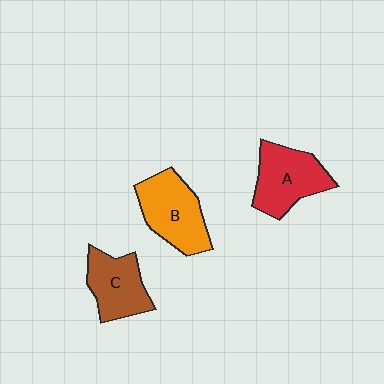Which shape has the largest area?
Shape B (orange).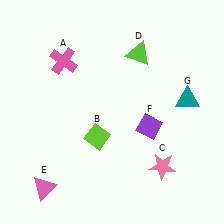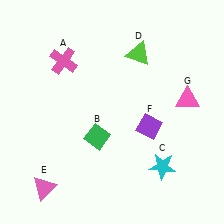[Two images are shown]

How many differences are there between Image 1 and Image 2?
There are 3 differences between the two images.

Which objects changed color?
B changed from lime to green. C changed from pink to cyan. G changed from teal to pink.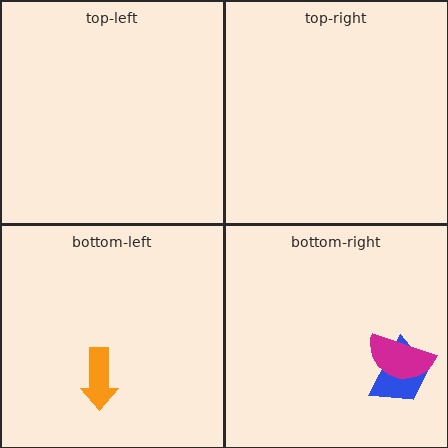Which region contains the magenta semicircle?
The bottom-right region.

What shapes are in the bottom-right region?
The blue trapezoid, the magenta semicircle.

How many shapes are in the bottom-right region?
2.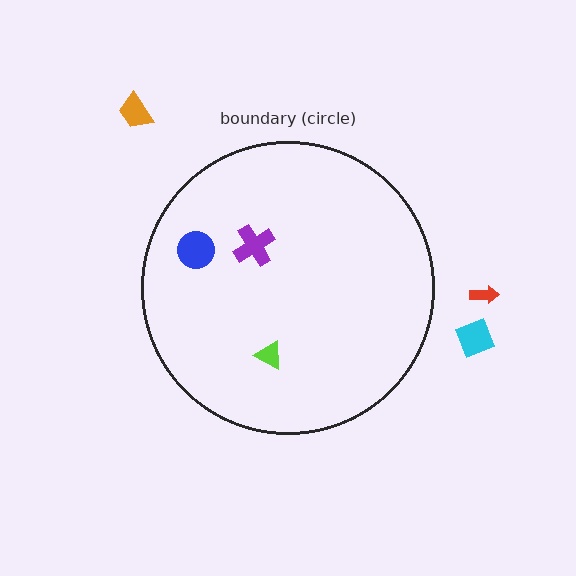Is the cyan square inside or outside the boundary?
Outside.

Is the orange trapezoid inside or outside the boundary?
Outside.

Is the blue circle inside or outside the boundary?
Inside.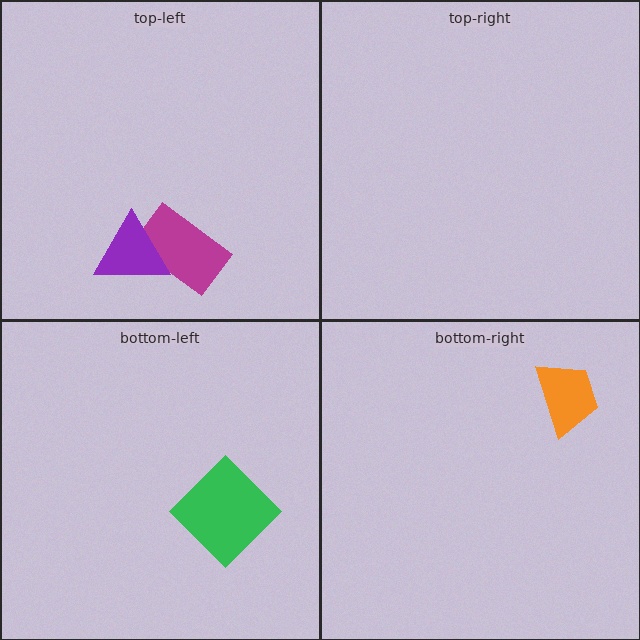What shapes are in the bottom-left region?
The green diamond.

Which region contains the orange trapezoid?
The bottom-right region.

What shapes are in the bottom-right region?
The orange trapezoid.